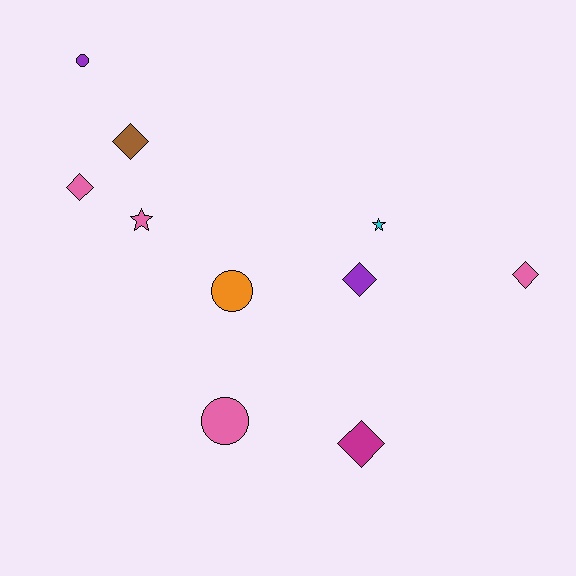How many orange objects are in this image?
There is 1 orange object.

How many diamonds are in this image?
There are 5 diamonds.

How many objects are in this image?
There are 10 objects.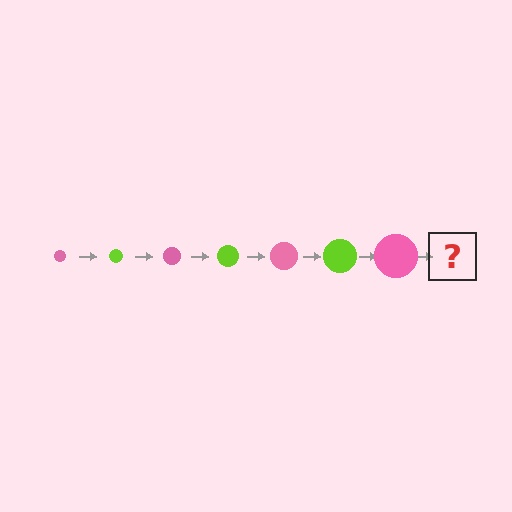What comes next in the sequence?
The next element should be a lime circle, larger than the previous one.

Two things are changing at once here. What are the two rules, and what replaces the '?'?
The two rules are that the circle grows larger each step and the color cycles through pink and lime. The '?' should be a lime circle, larger than the previous one.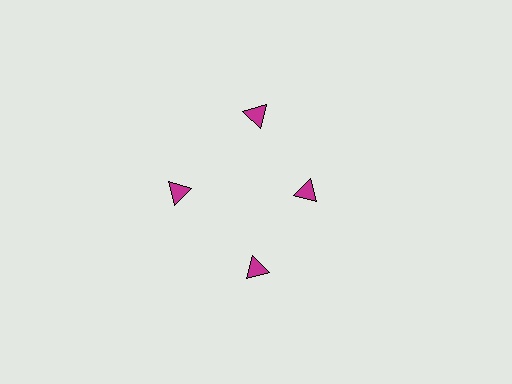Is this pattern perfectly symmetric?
No. The 4 magenta triangles are arranged in a ring, but one element near the 3 o'clock position is pulled inward toward the center, breaking the 4-fold rotational symmetry.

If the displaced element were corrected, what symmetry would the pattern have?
It would have 4-fold rotational symmetry — the pattern would map onto itself every 90 degrees.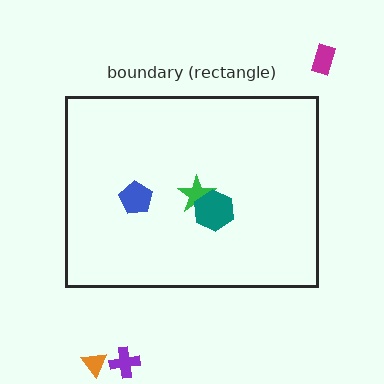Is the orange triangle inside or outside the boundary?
Outside.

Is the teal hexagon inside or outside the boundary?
Inside.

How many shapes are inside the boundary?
3 inside, 3 outside.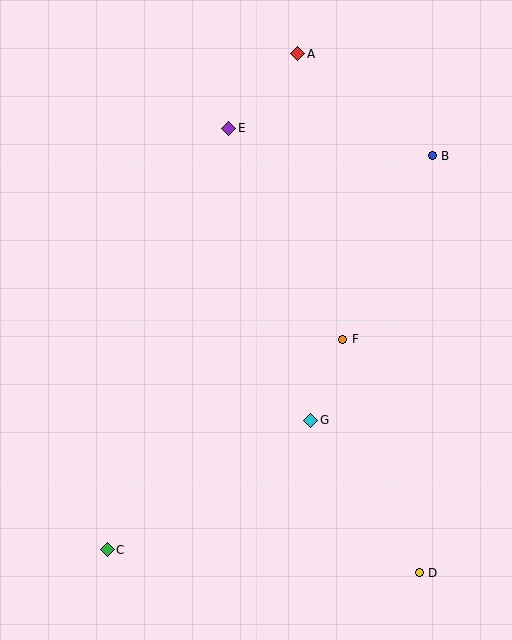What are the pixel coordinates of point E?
Point E is at (229, 128).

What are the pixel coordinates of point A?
Point A is at (298, 54).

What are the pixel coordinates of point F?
Point F is at (343, 339).